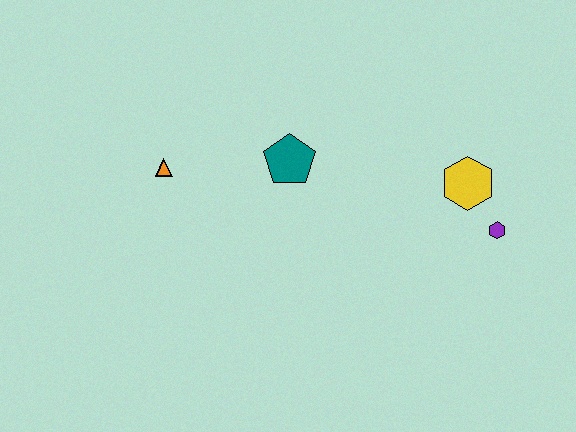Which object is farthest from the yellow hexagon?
The orange triangle is farthest from the yellow hexagon.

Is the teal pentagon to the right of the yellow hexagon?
No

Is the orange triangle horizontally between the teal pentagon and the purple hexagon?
No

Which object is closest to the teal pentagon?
The orange triangle is closest to the teal pentagon.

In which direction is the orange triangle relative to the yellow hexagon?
The orange triangle is to the left of the yellow hexagon.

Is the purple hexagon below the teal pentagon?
Yes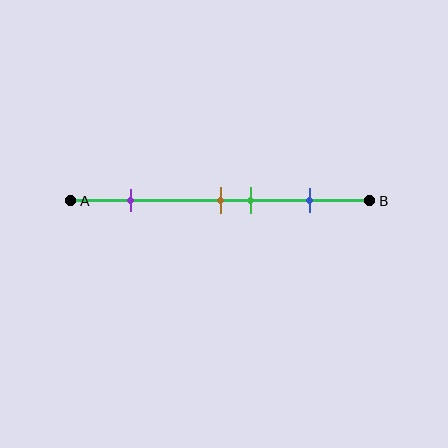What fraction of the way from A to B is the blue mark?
The blue mark is approximately 80% (0.8) of the way from A to B.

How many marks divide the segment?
There are 4 marks dividing the segment.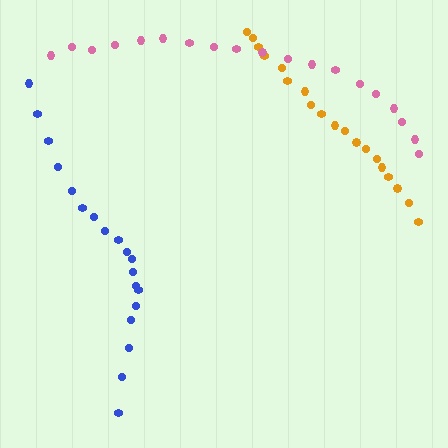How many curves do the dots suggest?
There are 3 distinct paths.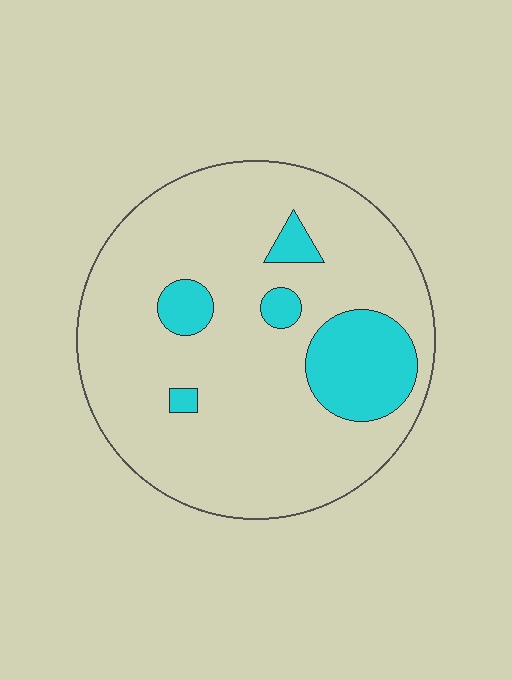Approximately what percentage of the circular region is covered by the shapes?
Approximately 15%.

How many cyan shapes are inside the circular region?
5.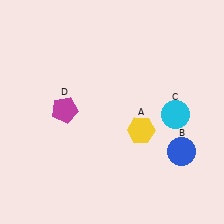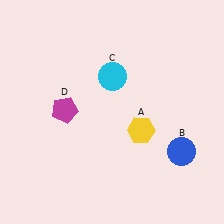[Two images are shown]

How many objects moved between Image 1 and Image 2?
1 object moved between the two images.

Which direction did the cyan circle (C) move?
The cyan circle (C) moved left.